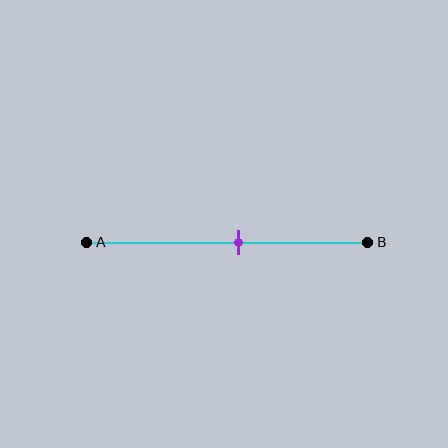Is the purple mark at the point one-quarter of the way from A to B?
No, the mark is at about 55% from A, not at the 25% one-quarter point.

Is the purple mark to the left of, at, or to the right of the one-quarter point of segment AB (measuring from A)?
The purple mark is to the right of the one-quarter point of segment AB.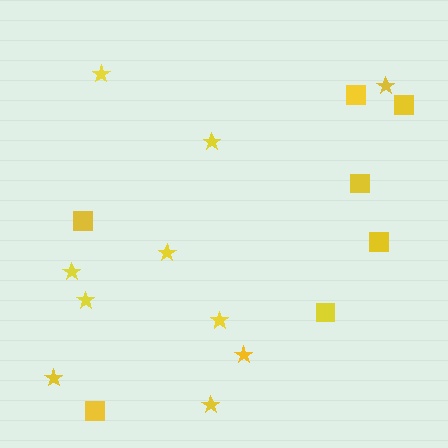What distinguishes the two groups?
There are 2 groups: one group of stars (10) and one group of squares (7).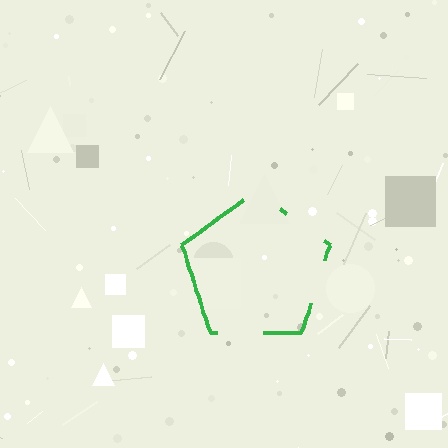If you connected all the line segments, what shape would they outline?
They would outline a pentagon.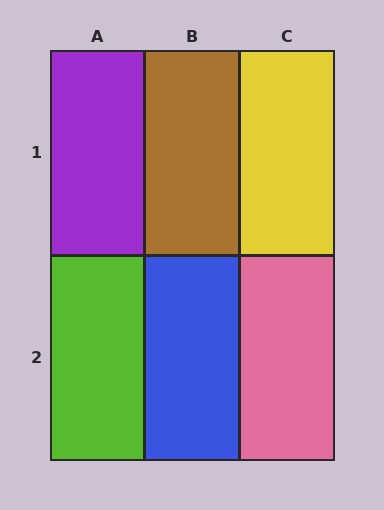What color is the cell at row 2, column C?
Pink.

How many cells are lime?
1 cell is lime.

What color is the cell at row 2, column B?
Blue.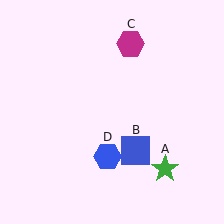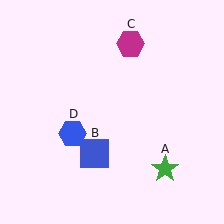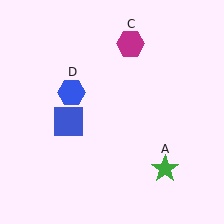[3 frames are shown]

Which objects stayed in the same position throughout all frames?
Green star (object A) and magenta hexagon (object C) remained stationary.